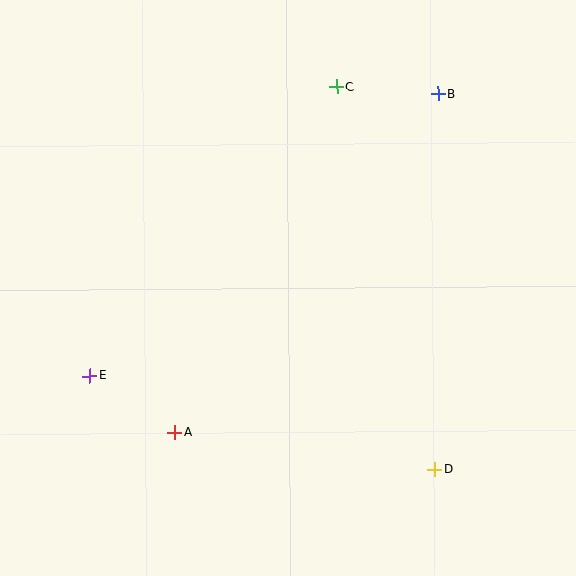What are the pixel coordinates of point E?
Point E is at (89, 376).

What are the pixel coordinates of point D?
Point D is at (435, 469).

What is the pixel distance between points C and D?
The distance between C and D is 395 pixels.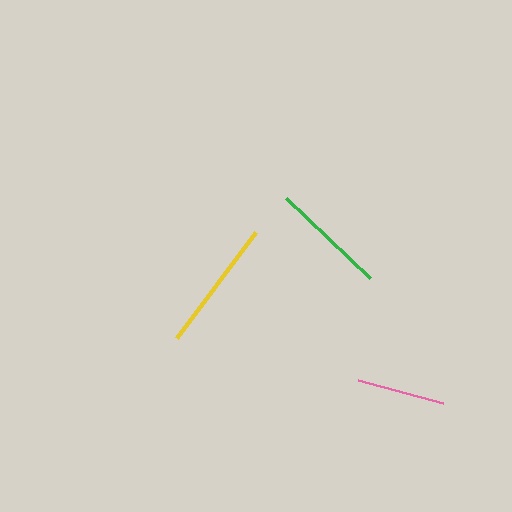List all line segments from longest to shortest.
From longest to shortest: yellow, green, pink.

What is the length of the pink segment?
The pink segment is approximately 88 pixels long.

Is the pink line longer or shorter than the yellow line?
The yellow line is longer than the pink line.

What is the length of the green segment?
The green segment is approximately 116 pixels long.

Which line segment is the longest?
The yellow line is the longest at approximately 132 pixels.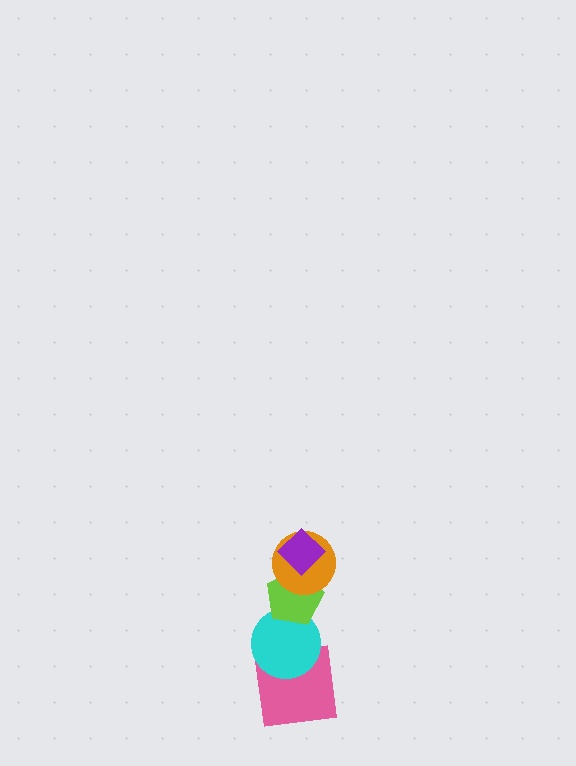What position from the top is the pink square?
The pink square is 5th from the top.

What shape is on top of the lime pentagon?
The orange circle is on top of the lime pentagon.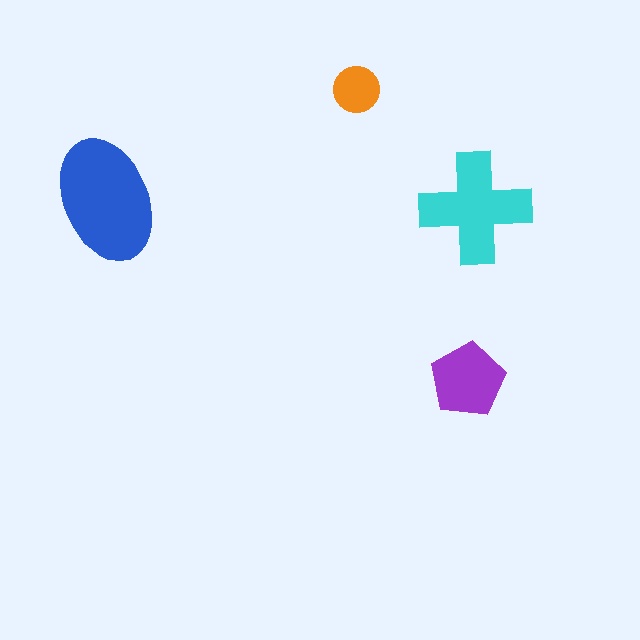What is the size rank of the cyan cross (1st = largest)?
2nd.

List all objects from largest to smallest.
The blue ellipse, the cyan cross, the purple pentagon, the orange circle.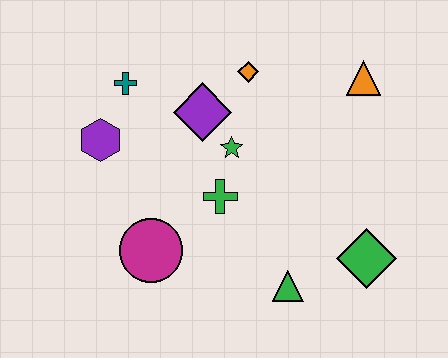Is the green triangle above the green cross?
No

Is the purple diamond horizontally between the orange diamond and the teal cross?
Yes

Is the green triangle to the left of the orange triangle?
Yes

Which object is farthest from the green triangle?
The teal cross is farthest from the green triangle.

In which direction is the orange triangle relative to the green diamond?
The orange triangle is above the green diamond.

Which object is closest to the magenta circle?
The green cross is closest to the magenta circle.